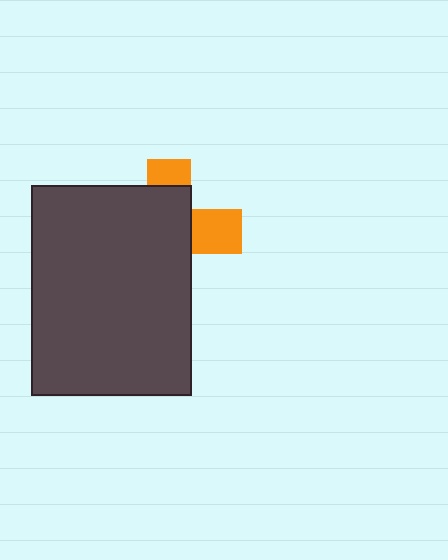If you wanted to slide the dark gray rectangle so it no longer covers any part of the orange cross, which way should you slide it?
Slide it left — that is the most direct way to separate the two shapes.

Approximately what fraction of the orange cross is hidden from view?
Roughly 69% of the orange cross is hidden behind the dark gray rectangle.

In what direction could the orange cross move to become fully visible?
The orange cross could move right. That would shift it out from behind the dark gray rectangle entirely.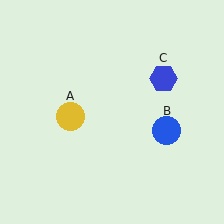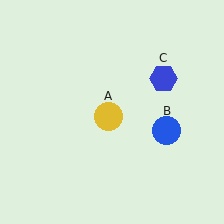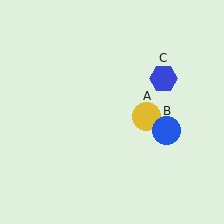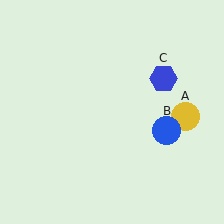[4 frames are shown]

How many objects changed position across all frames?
1 object changed position: yellow circle (object A).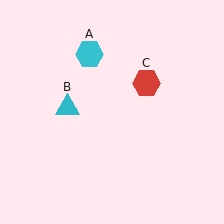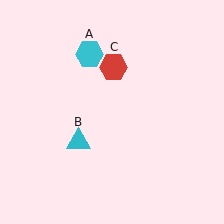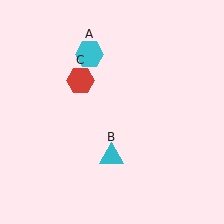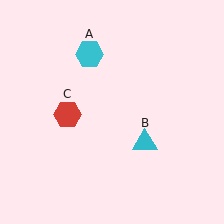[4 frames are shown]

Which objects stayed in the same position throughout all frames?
Cyan hexagon (object A) remained stationary.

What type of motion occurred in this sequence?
The cyan triangle (object B), red hexagon (object C) rotated counterclockwise around the center of the scene.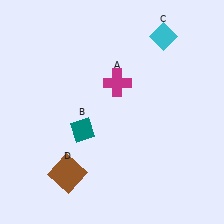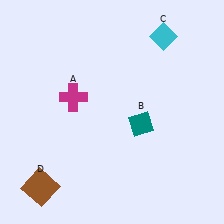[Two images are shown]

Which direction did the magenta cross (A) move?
The magenta cross (A) moved left.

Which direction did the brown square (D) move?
The brown square (D) moved left.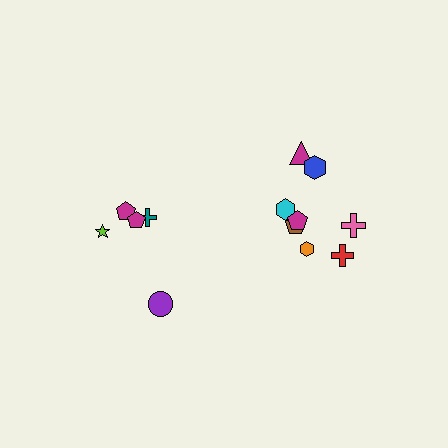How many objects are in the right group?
There are 8 objects.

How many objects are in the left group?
There are 5 objects.